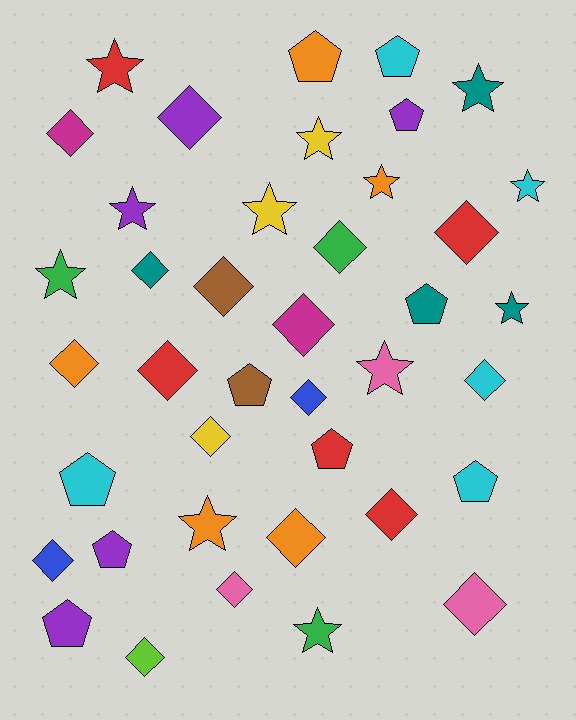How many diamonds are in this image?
There are 18 diamonds.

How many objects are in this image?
There are 40 objects.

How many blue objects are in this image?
There are 2 blue objects.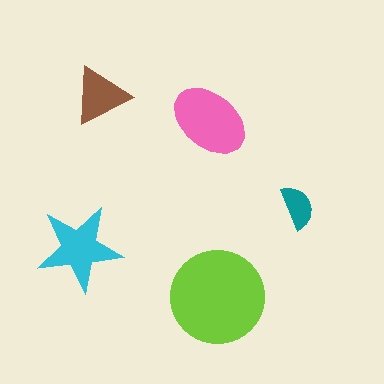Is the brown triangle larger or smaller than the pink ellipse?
Smaller.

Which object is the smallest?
The teal semicircle.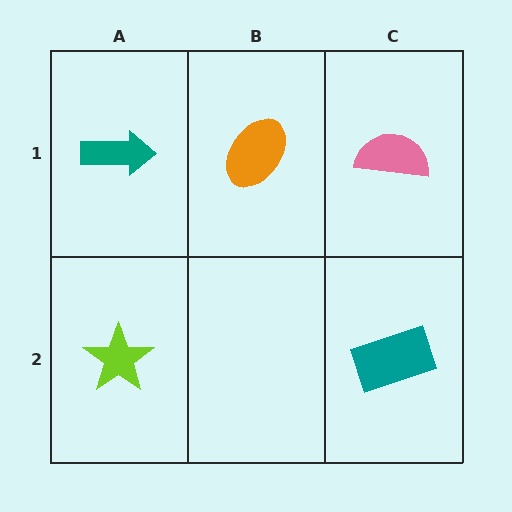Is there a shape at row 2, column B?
No, that cell is empty.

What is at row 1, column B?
An orange ellipse.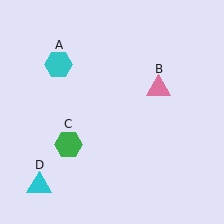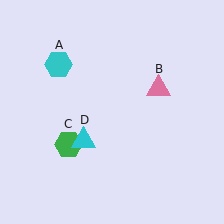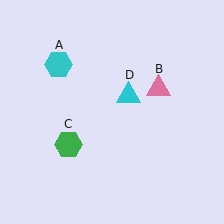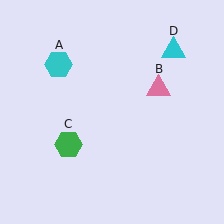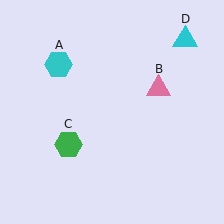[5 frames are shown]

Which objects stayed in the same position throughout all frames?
Cyan hexagon (object A) and pink triangle (object B) and green hexagon (object C) remained stationary.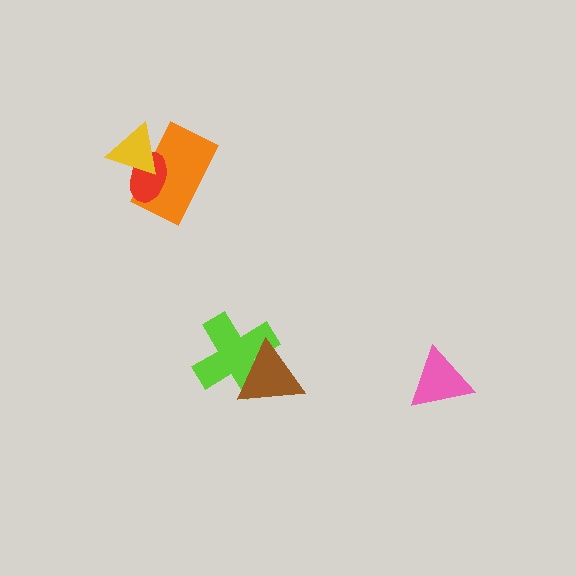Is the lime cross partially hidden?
Yes, it is partially covered by another shape.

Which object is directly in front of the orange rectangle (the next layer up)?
The red ellipse is directly in front of the orange rectangle.